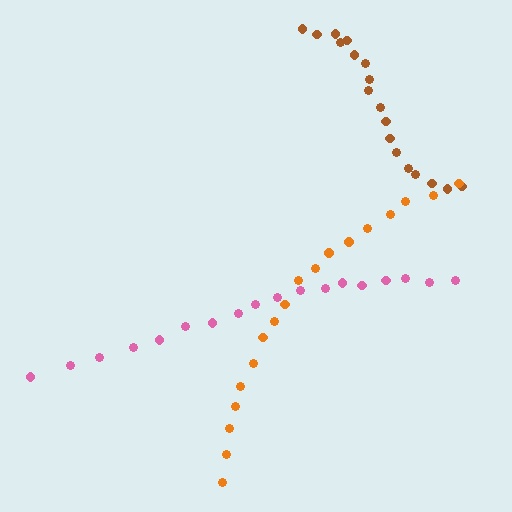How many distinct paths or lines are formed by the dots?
There are 3 distinct paths.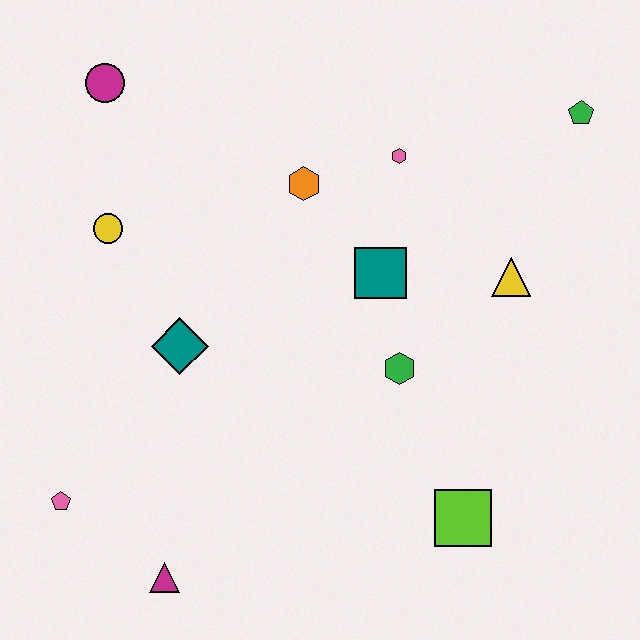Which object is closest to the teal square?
The green hexagon is closest to the teal square.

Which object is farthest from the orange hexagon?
The magenta triangle is farthest from the orange hexagon.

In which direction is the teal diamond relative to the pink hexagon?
The teal diamond is to the left of the pink hexagon.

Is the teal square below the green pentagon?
Yes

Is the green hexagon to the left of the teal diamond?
No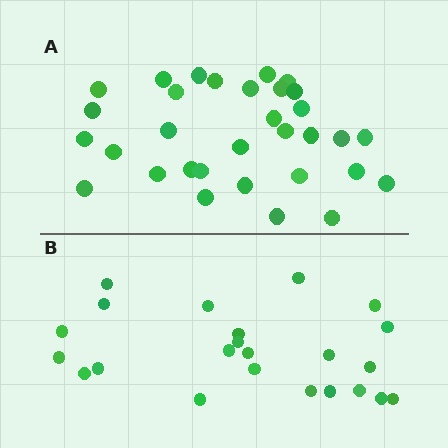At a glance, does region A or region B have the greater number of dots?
Region A (the top region) has more dots.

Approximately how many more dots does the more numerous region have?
Region A has roughly 8 or so more dots than region B.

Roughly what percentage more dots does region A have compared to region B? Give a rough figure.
About 40% more.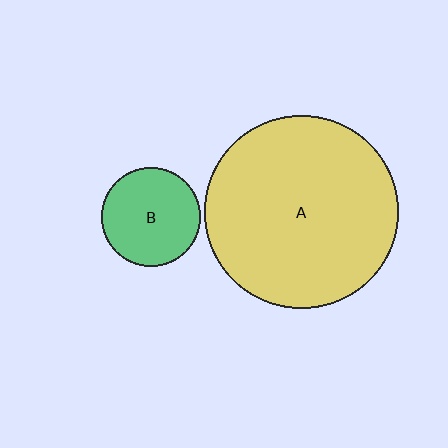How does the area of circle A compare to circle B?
Approximately 3.8 times.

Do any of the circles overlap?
No, none of the circles overlap.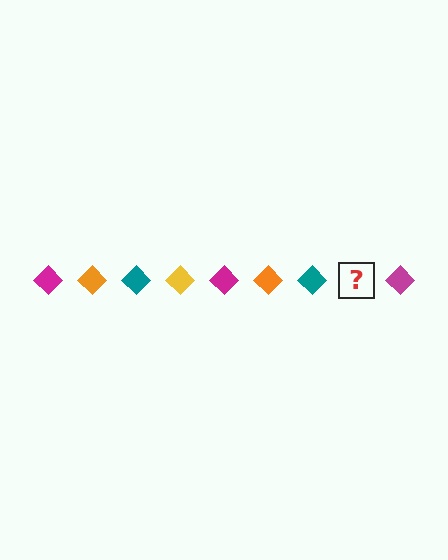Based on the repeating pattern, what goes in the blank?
The blank should be a yellow diamond.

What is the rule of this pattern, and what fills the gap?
The rule is that the pattern cycles through magenta, orange, teal, yellow diamonds. The gap should be filled with a yellow diamond.